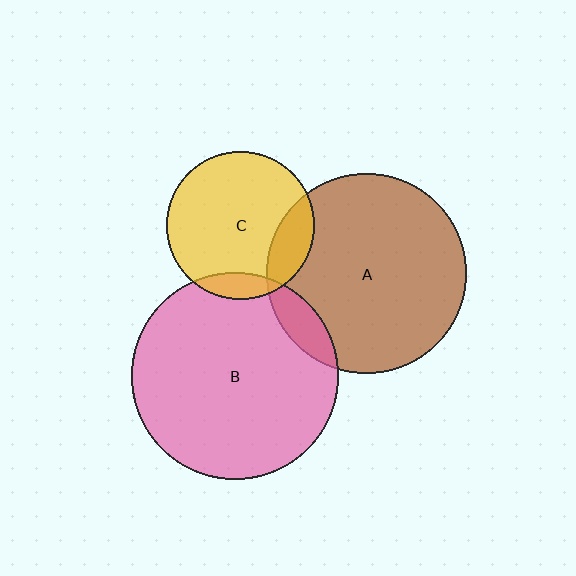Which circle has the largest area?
Circle B (pink).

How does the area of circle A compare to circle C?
Approximately 1.8 times.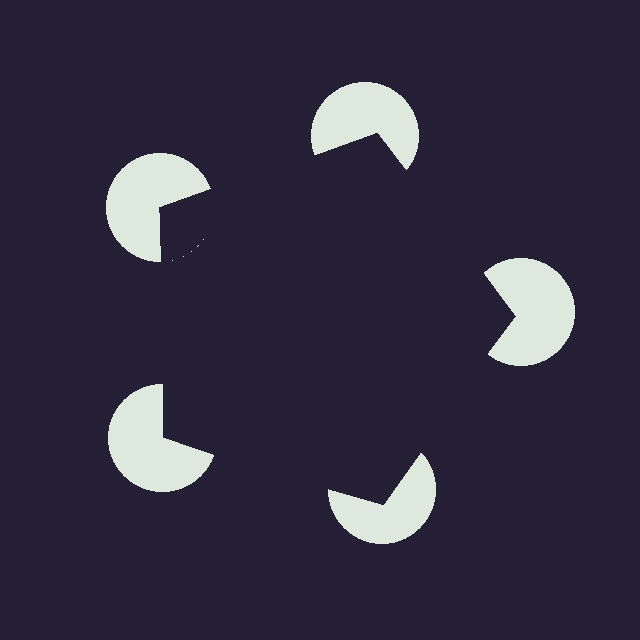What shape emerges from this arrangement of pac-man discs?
An illusory pentagon — its edges are inferred from the aligned wedge cuts in the pac-man discs, not physically drawn.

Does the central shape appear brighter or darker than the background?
It typically appears slightly darker than the background, even though no actual brightness change is drawn.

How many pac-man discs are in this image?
There are 5 — one at each vertex of the illusory pentagon.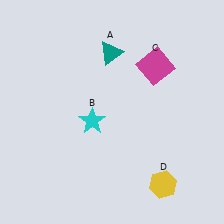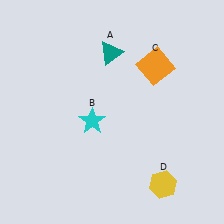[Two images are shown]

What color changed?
The square (C) changed from magenta in Image 1 to orange in Image 2.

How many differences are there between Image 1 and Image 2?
There is 1 difference between the two images.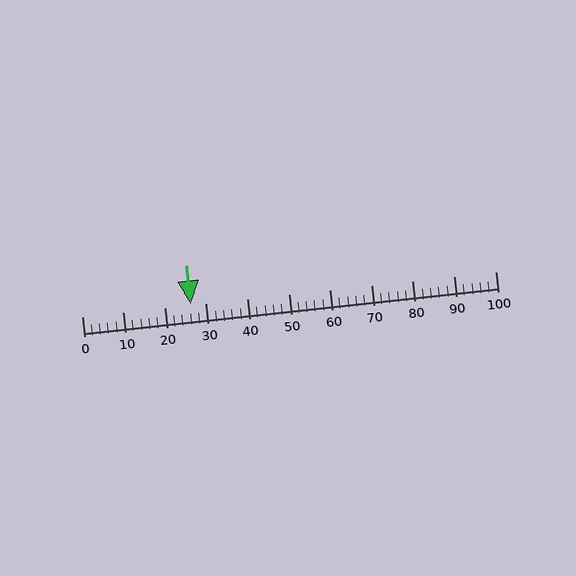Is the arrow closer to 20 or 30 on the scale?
The arrow is closer to 30.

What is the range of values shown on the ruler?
The ruler shows values from 0 to 100.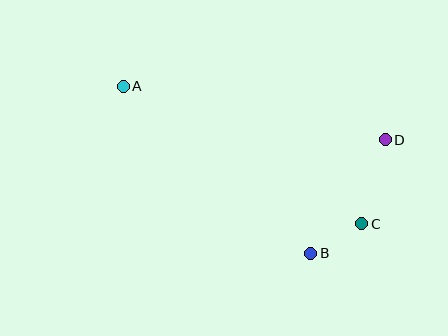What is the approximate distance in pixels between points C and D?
The distance between C and D is approximately 87 pixels.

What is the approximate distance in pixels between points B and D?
The distance between B and D is approximately 136 pixels.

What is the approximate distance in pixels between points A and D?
The distance between A and D is approximately 268 pixels.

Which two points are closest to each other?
Points B and C are closest to each other.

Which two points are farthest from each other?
Points A and C are farthest from each other.